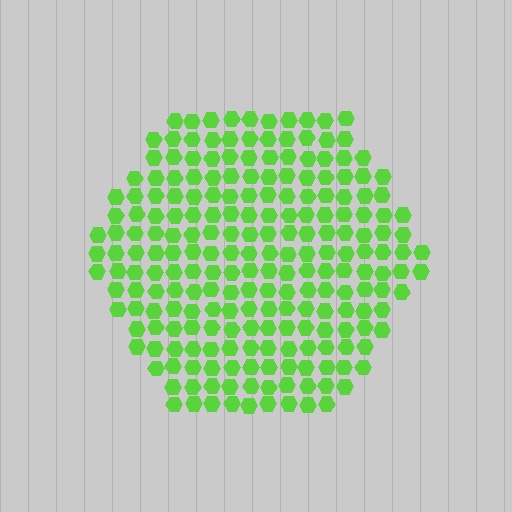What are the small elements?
The small elements are hexagons.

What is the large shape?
The large shape is a hexagon.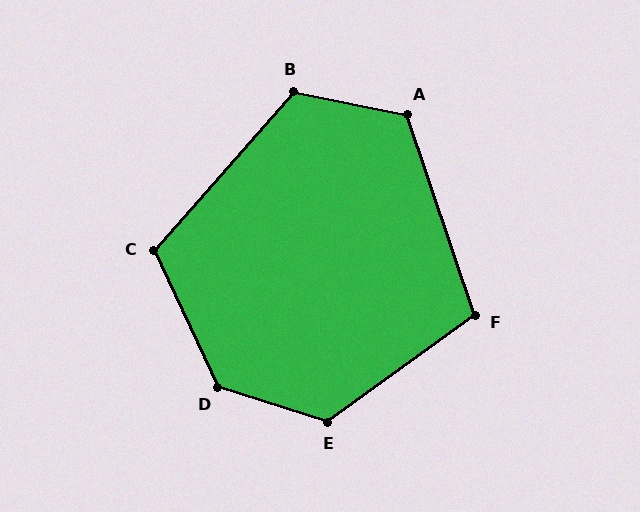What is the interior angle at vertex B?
Approximately 120 degrees (obtuse).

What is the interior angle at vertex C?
Approximately 113 degrees (obtuse).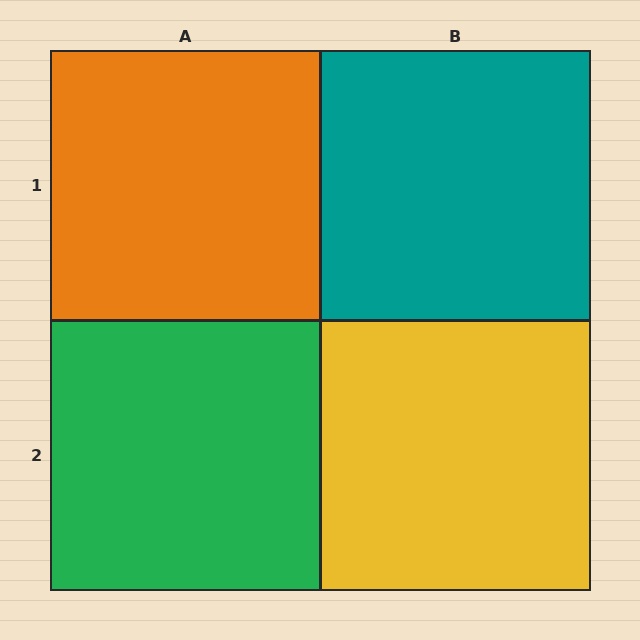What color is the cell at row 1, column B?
Teal.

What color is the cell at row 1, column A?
Orange.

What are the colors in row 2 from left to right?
Green, yellow.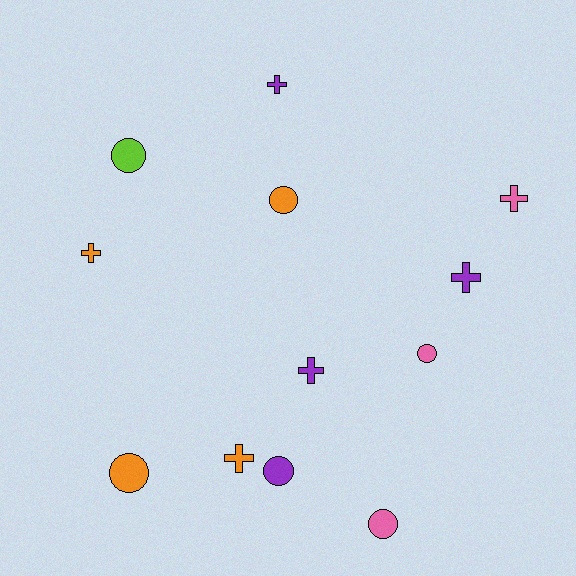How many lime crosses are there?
There are no lime crosses.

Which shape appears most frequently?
Circle, with 6 objects.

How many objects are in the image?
There are 12 objects.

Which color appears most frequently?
Purple, with 4 objects.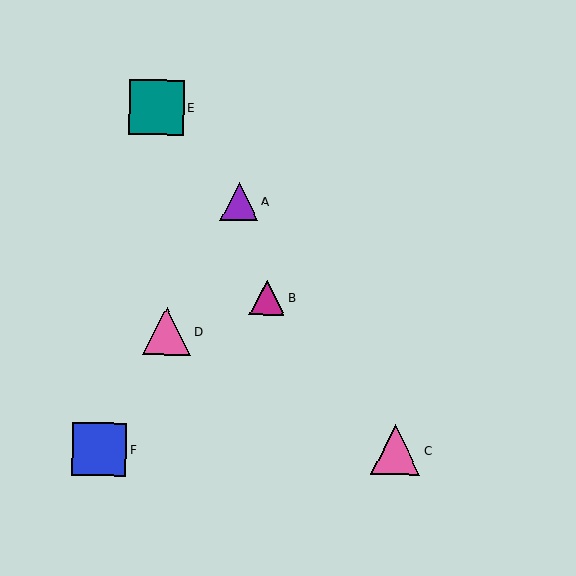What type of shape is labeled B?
Shape B is a magenta triangle.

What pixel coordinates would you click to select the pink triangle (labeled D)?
Click at (167, 331) to select the pink triangle D.